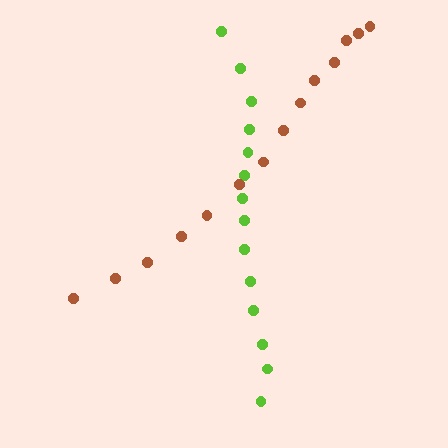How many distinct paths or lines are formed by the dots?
There are 2 distinct paths.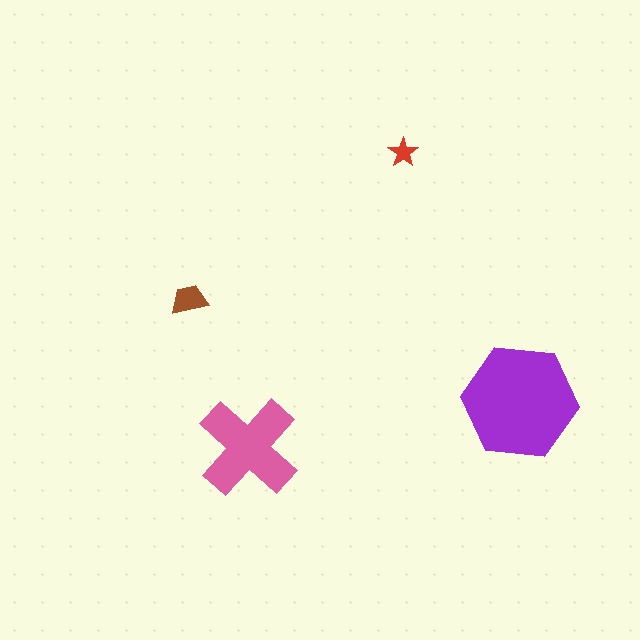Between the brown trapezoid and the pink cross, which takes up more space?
The pink cross.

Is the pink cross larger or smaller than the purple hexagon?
Smaller.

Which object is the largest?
The purple hexagon.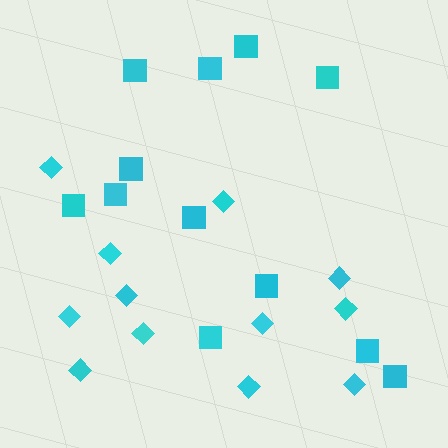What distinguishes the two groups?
There are 2 groups: one group of squares (12) and one group of diamonds (12).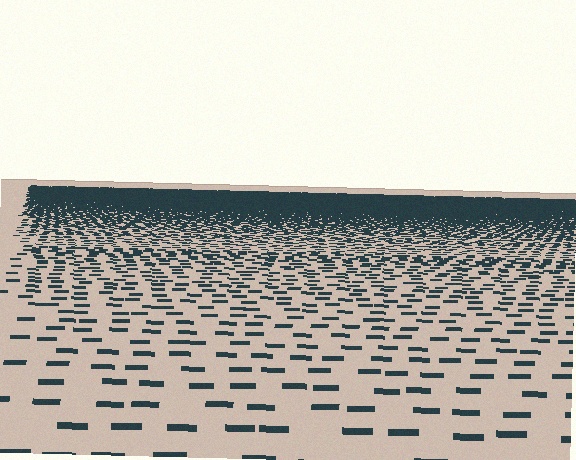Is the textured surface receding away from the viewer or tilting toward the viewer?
The surface is receding away from the viewer. Texture elements get smaller and denser toward the top.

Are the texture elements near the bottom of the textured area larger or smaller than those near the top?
Larger. Near the bottom, elements are closer to the viewer and appear at a bigger on-screen size.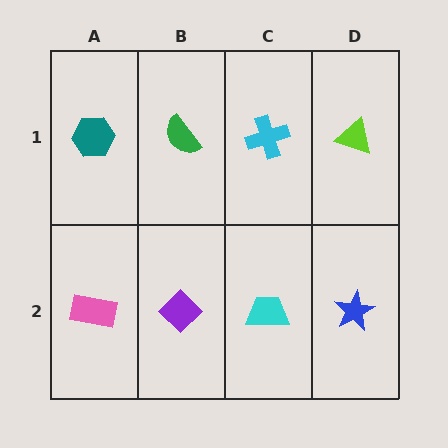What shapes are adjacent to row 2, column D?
A lime triangle (row 1, column D), a cyan trapezoid (row 2, column C).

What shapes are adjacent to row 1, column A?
A pink rectangle (row 2, column A), a green semicircle (row 1, column B).